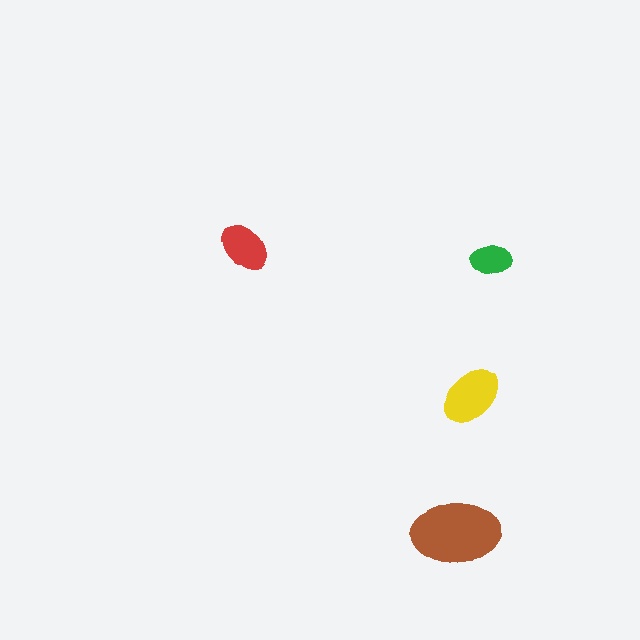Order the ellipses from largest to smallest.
the brown one, the yellow one, the red one, the green one.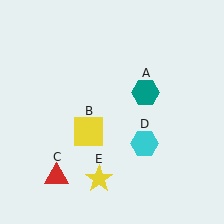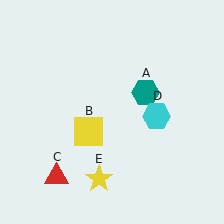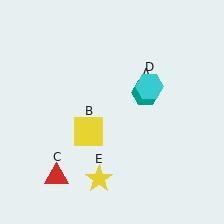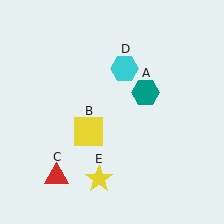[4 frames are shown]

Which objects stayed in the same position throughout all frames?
Teal hexagon (object A) and yellow square (object B) and red triangle (object C) and yellow star (object E) remained stationary.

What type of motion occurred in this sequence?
The cyan hexagon (object D) rotated counterclockwise around the center of the scene.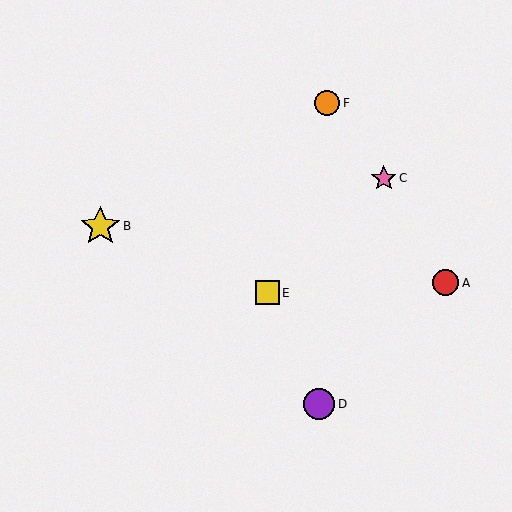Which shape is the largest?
The yellow star (labeled B) is the largest.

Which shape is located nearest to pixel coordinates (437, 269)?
The red circle (labeled A) at (446, 283) is nearest to that location.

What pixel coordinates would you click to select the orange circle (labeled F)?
Click at (327, 103) to select the orange circle F.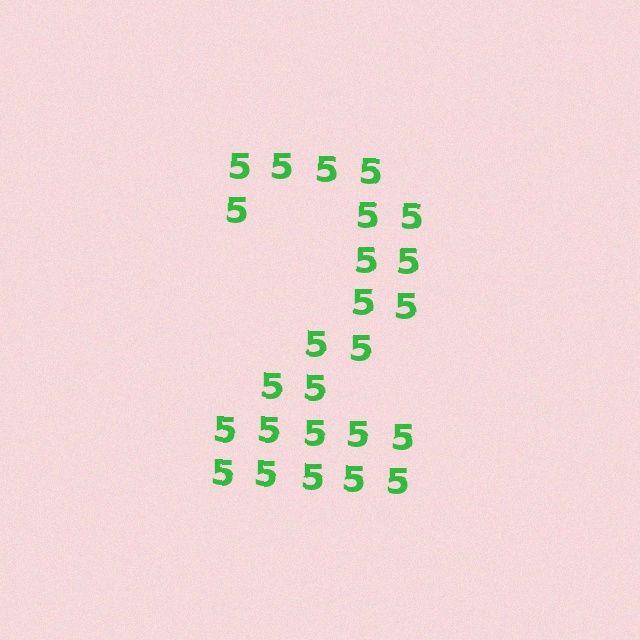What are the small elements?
The small elements are digit 5's.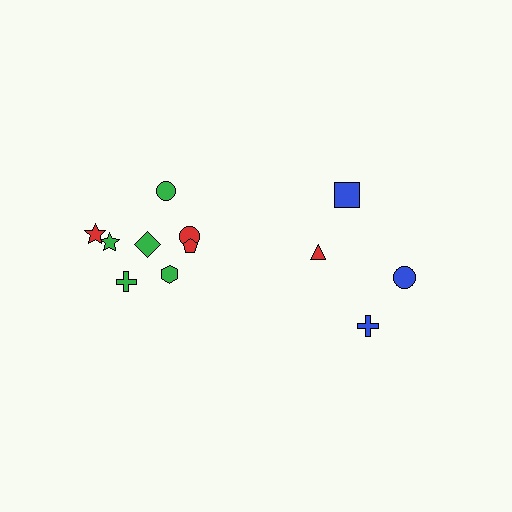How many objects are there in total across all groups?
There are 12 objects.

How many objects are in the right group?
There are 4 objects.